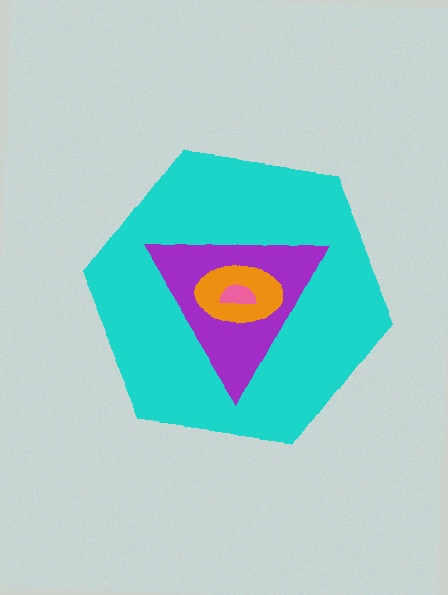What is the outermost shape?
The cyan hexagon.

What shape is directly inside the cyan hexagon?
The purple triangle.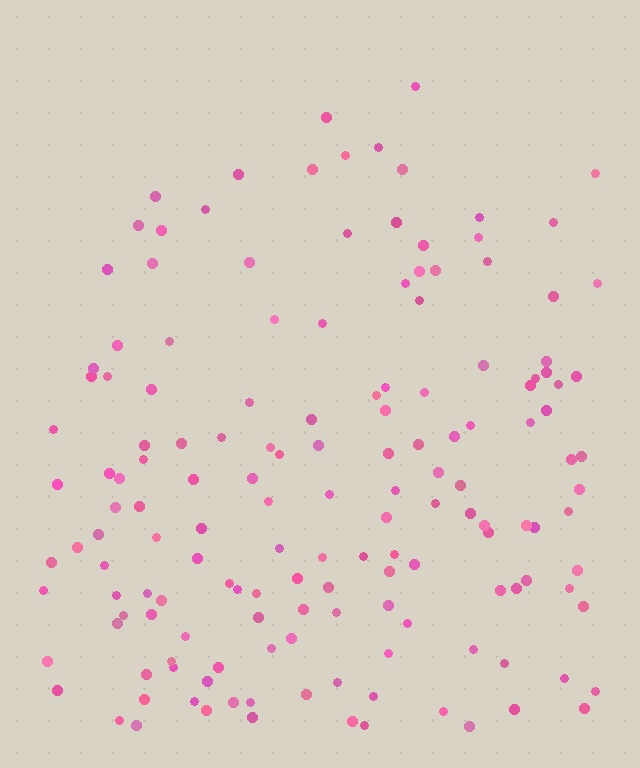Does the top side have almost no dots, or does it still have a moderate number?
Still a moderate number, just noticeably fewer than the bottom.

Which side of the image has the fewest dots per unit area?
The top.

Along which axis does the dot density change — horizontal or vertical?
Vertical.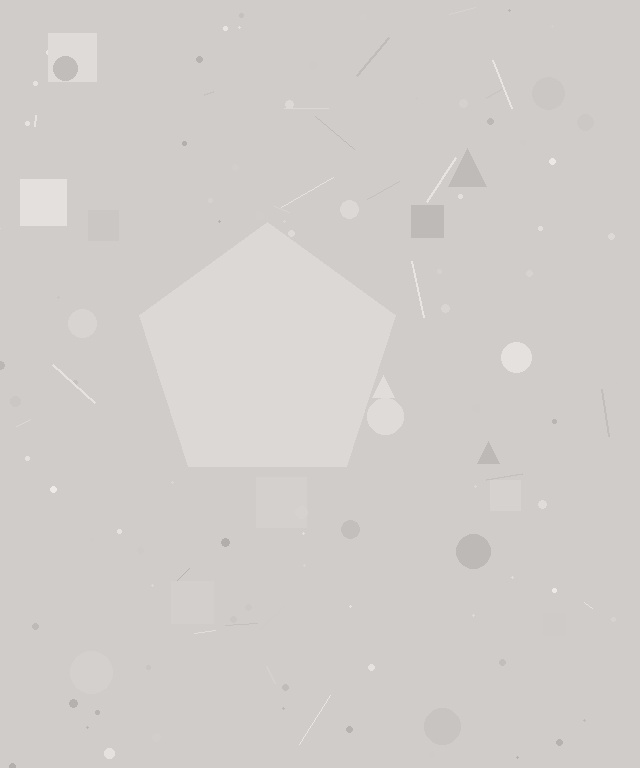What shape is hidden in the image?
A pentagon is hidden in the image.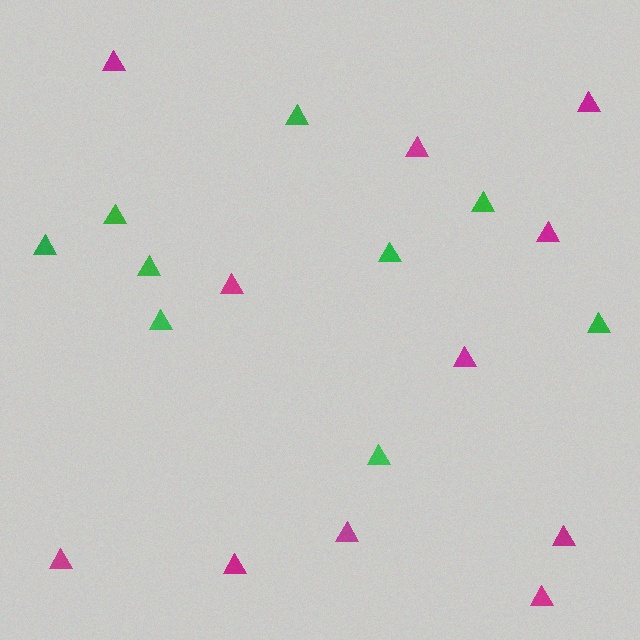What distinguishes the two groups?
There are 2 groups: one group of magenta triangles (11) and one group of green triangles (9).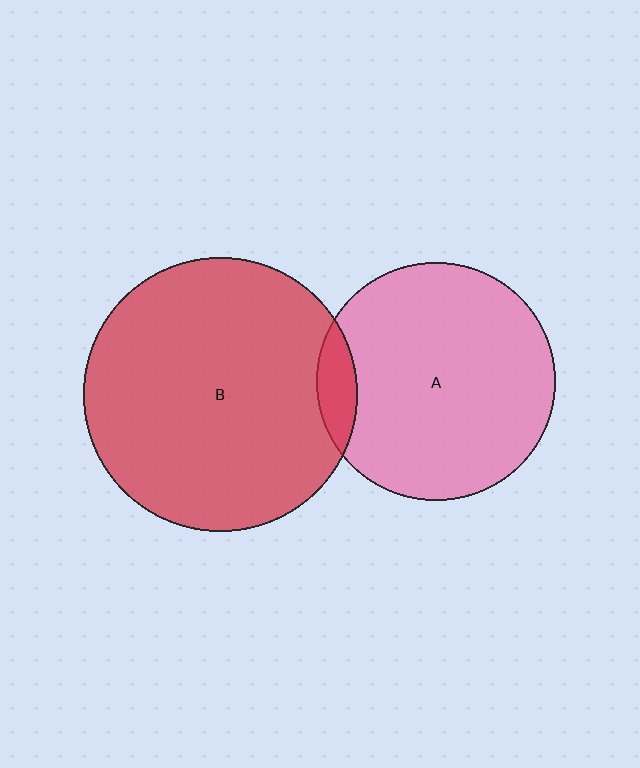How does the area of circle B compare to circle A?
Approximately 1.3 times.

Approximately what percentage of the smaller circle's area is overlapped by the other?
Approximately 10%.